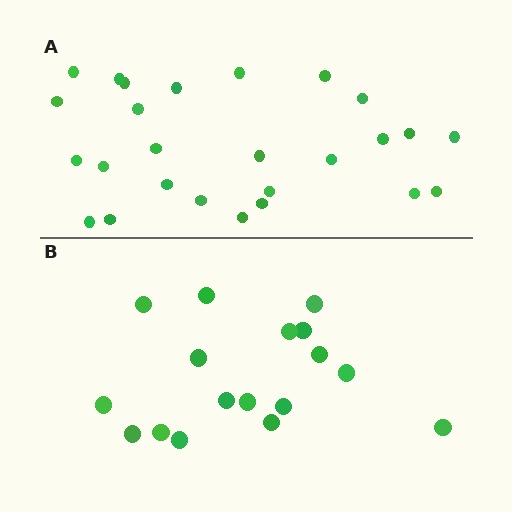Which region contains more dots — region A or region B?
Region A (the top region) has more dots.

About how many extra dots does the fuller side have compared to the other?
Region A has roughly 8 or so more dots than region B.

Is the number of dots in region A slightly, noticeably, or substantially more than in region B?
Region A has substantially more. The ratio is roughly 1.5 to 1.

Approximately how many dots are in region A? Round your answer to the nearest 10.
About 30 dots. (The exact count is 26, which rounds to 30.)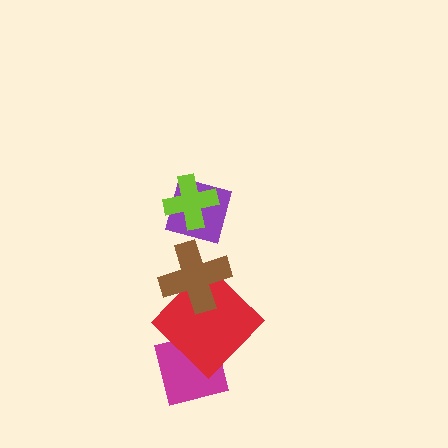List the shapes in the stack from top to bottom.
From top to bottom: the lime cross, the purple square, the brown cross, the red diamond, the magenta square.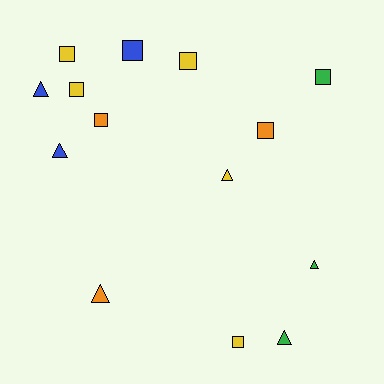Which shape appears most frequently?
Square, with 8 objects.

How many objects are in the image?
There are 14 objects.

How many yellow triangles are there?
There is 1 yellow triangle.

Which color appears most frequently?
Yellow, with 5 objects.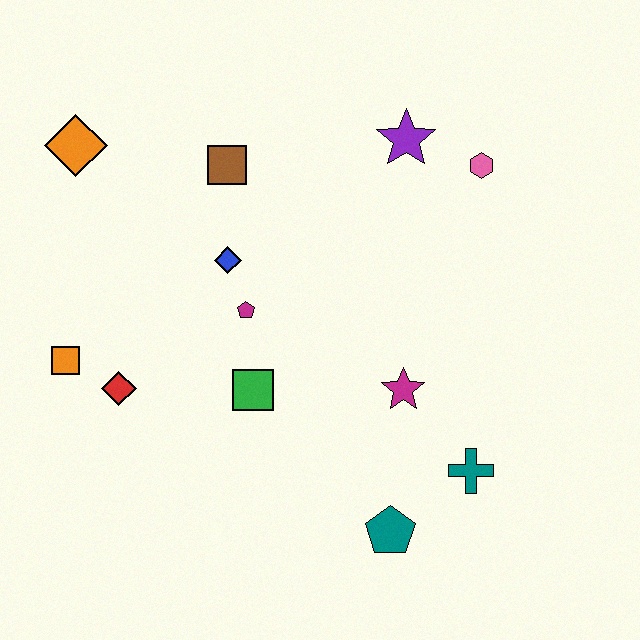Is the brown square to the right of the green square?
No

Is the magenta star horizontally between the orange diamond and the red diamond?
No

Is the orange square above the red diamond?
Yes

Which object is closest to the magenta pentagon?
The blue diamond is closest to the magenta pentagon.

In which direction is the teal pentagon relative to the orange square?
The teal pentagon is to the right of the orange square.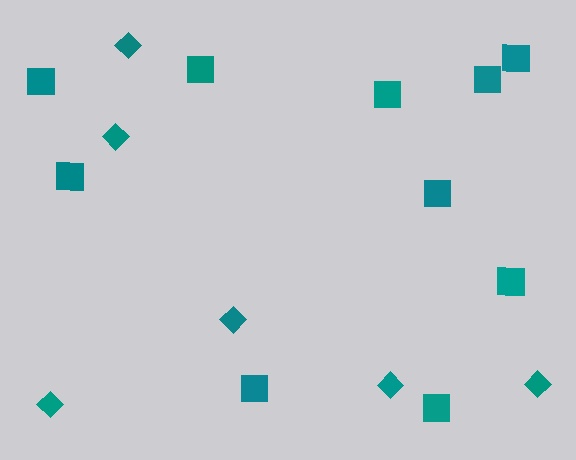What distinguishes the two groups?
There are 2 groups: one group of squares (10) and one group of diamonds (6).